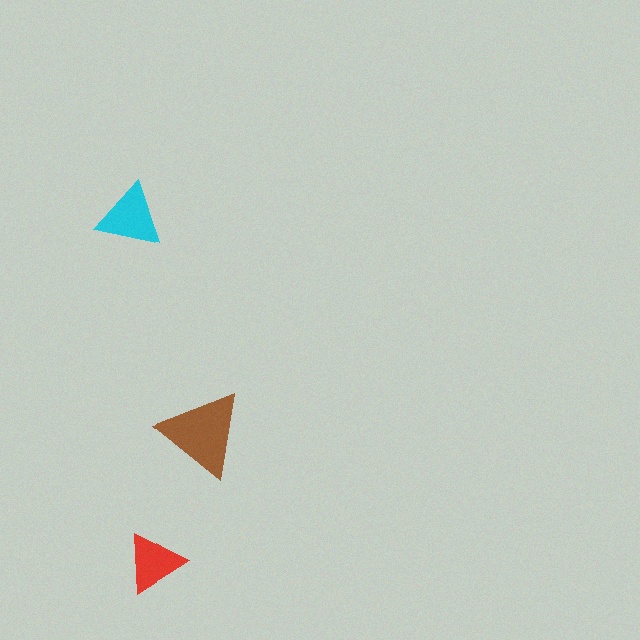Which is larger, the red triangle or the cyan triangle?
The cyan one.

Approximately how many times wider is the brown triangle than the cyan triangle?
About 1.5 times wider.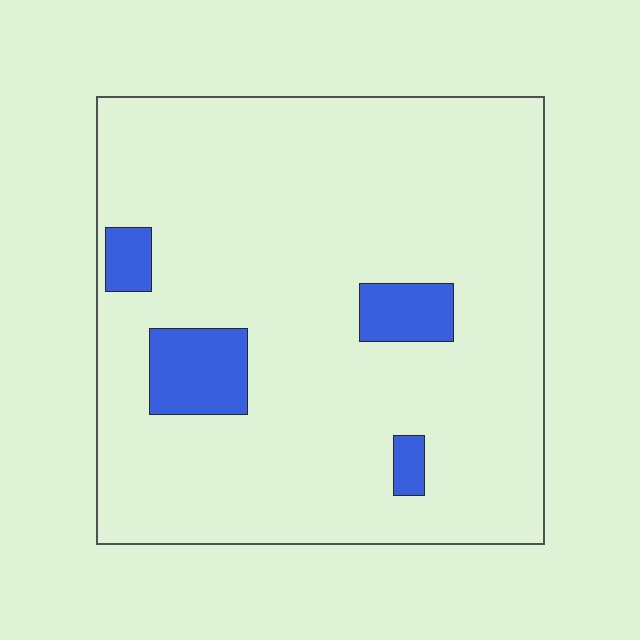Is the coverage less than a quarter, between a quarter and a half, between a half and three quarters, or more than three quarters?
Less than a quarter.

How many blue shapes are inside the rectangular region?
4.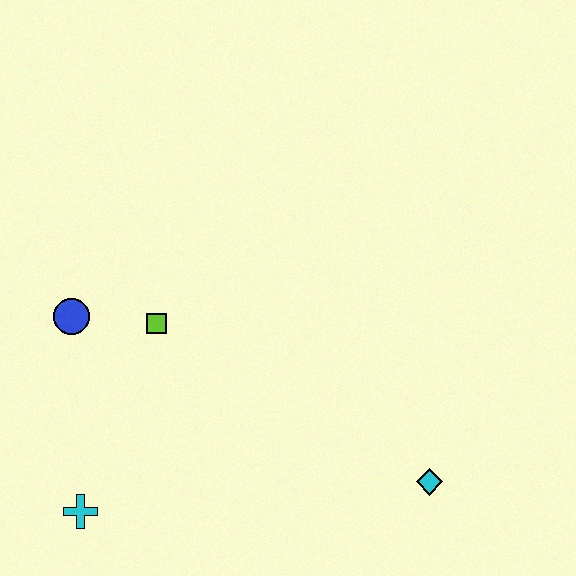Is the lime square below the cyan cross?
No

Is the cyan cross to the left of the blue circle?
No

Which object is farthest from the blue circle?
The cyan diamond is farthest from the blue circle.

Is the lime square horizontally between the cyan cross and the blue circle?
No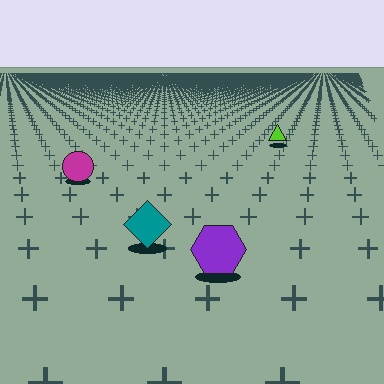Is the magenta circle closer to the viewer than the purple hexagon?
No. The purple hexagon is closer — you can tell from the texture gradient: the ground texture is coarser near it.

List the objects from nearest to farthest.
From nearest to farthest: the purple hexagon, the teal diamond, the magenta circle, the lime triangle.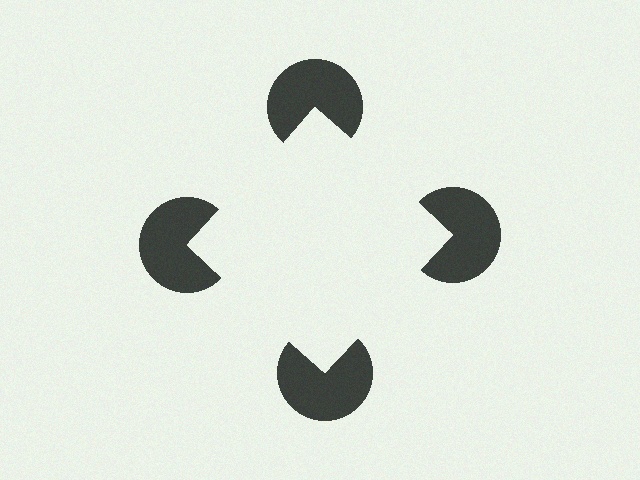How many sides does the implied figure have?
4 sides.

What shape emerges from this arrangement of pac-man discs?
An illusory square — its edges are inferred from the aligned wedge cuts in the pac-man discs, not physically drawn.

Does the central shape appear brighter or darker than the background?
It typically appears slightly brighter than the background, even though no actual brightness change is drawn.